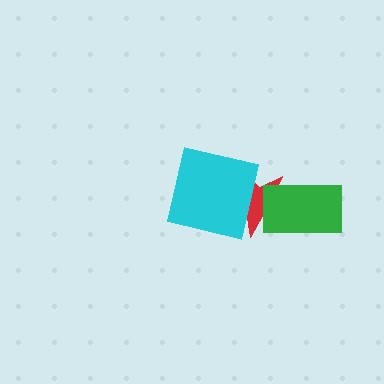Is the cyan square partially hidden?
No, no other shape covers it.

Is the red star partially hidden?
Yes, it is partially covered by another shape.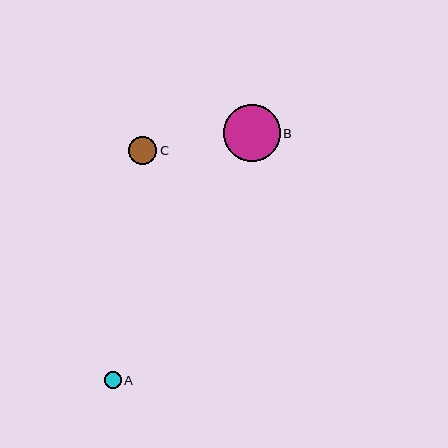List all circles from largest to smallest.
From largest to smallest: B, C, A.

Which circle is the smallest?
Circle A is the smallest with a size of approximately 17 pixels.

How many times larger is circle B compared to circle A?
Circle B is approximately 3.3 times the size of circle A.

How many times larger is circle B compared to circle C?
Circle B is approximately 2.0 times the size of circle C.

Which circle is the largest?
Circle B is the largest with a size of approximately 57 pixels.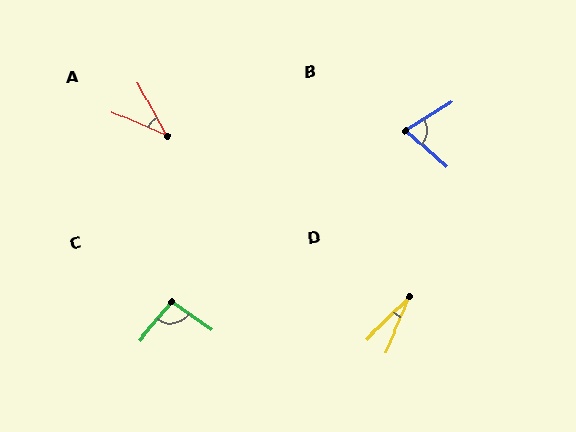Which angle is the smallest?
D, at approximately 22 degrees.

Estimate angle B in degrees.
Approximately 74 degrees.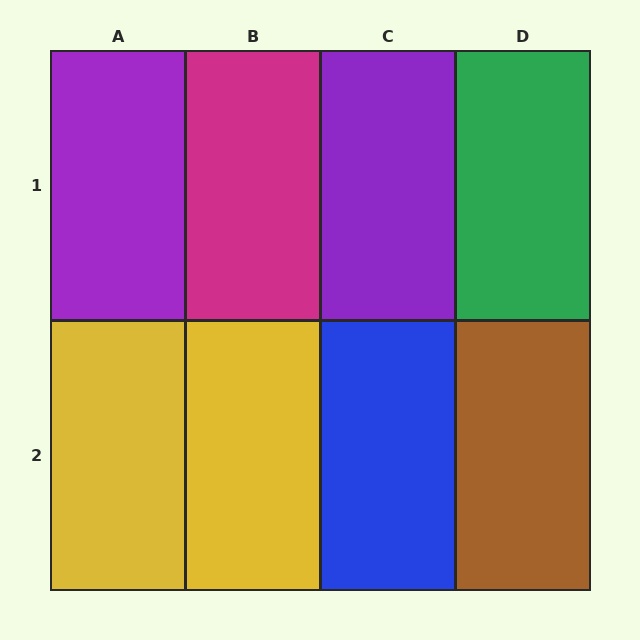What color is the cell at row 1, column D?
Green.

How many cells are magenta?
1 cell is magenta.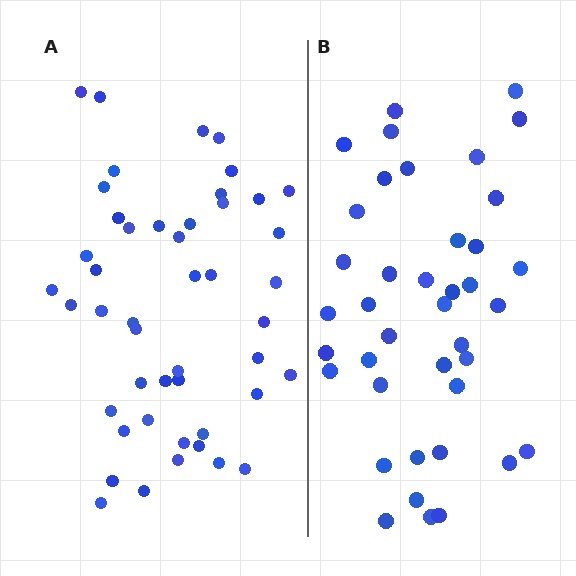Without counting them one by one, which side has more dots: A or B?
Region A (the left region) has more dots.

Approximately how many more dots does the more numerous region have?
Region A has roughly 8 or so more dots than region B.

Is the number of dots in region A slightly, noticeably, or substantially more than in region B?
Region A has only slightly more — the two regions are fairly close. The ratio is roughly 1.2 to 1.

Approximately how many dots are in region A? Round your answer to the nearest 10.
About 50 dots. (The exact count is 47, which rounds to 50.)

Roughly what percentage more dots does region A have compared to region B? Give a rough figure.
About 20% more.